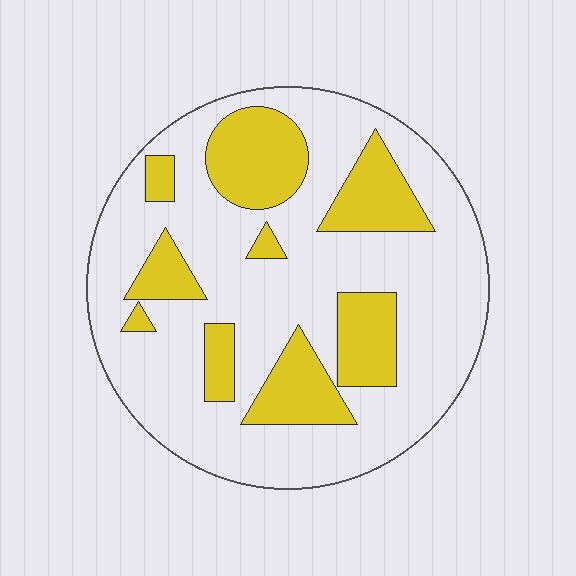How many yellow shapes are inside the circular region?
9.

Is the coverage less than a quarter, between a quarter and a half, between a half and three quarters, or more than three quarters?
Between a quarter and a half.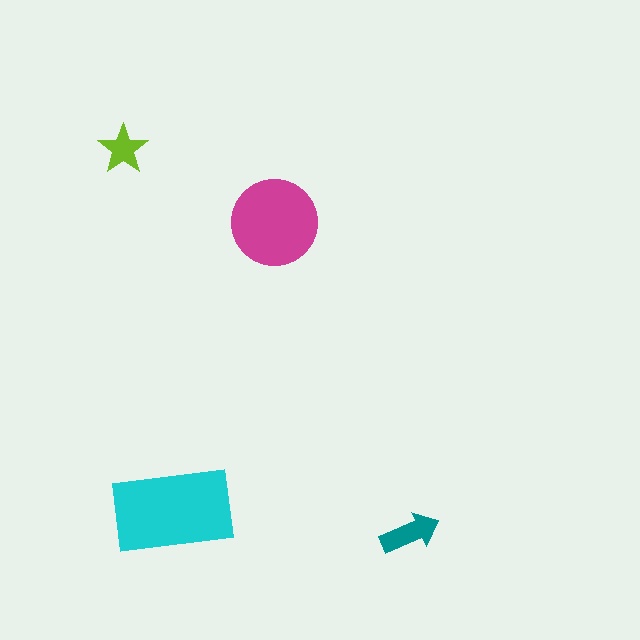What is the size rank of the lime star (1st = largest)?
4th.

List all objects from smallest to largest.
The lime star, the teal arrow, the magenta circle, the cyan rectangle.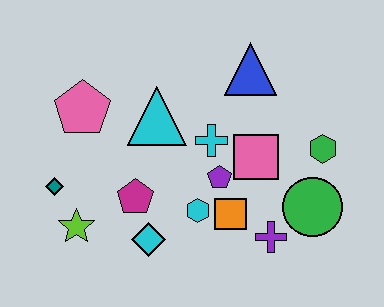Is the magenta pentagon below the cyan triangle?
Yes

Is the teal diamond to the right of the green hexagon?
No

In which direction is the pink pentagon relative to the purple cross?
The pink pentagon is to the left of the purple cross.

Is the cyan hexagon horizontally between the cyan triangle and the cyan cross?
Yes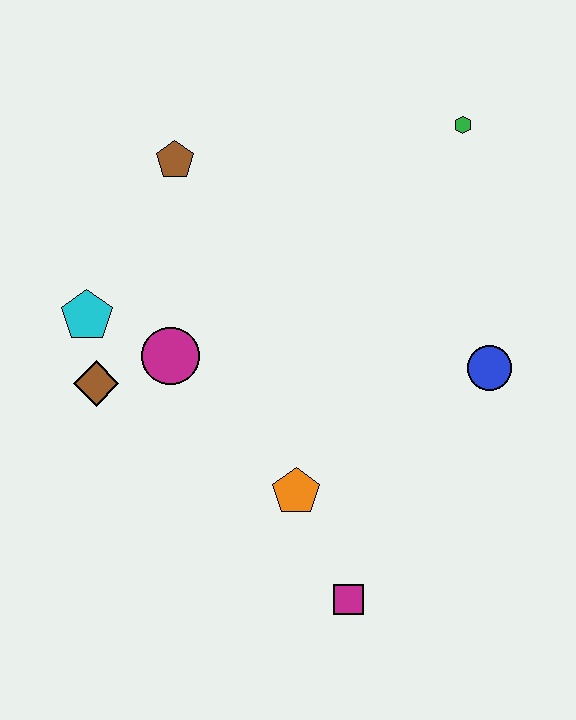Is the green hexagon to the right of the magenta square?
Yes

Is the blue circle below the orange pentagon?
No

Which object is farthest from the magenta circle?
The green hexagon is farthest from the magenta circle.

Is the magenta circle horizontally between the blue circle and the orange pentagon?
No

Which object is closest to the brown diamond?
The cyan pentagon is closest to the brown diamond.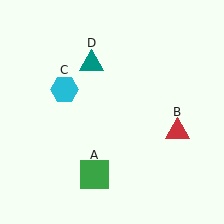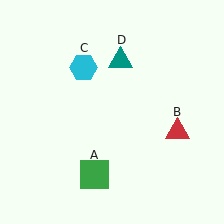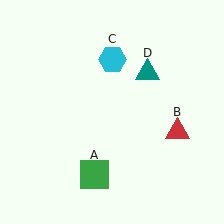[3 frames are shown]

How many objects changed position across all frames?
2 objects changed position: cyan hexagon (object C), teal triangle (object D).